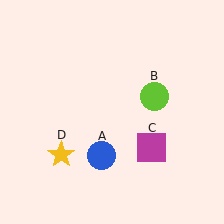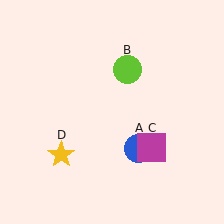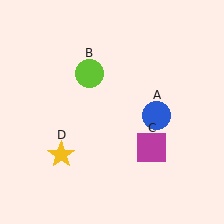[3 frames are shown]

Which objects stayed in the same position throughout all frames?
Magenta square (object C) and yellow star (object D) remained stationary.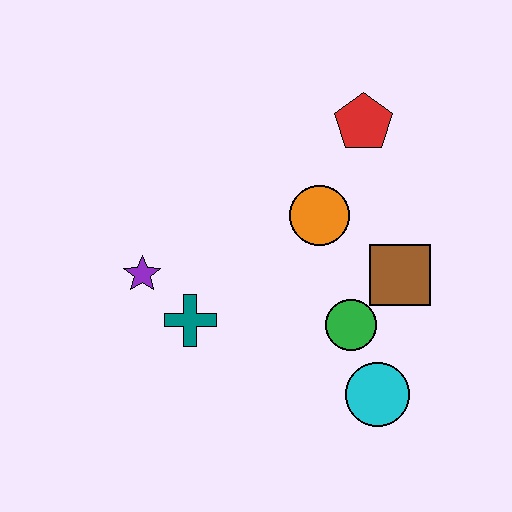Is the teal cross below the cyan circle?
No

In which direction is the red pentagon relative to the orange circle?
The red pentagon is above the orange circle.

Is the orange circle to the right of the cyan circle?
No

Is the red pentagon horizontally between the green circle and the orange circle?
No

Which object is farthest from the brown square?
The purple star is farthest from the brown square.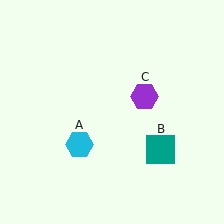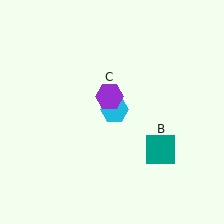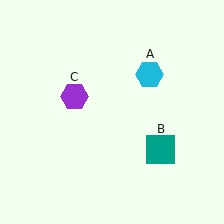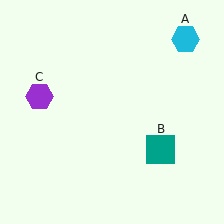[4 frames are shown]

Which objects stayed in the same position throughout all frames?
Teal square (object B) remained stationary.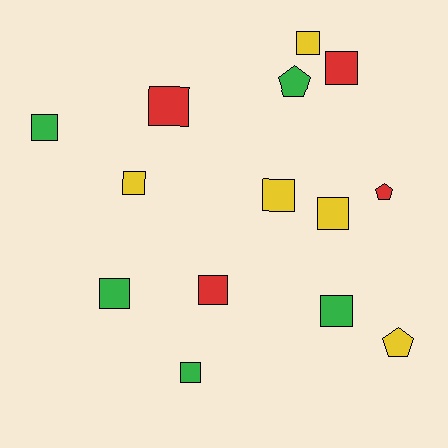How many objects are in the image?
There are 14 objects.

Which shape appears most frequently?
Square, with 11 objects.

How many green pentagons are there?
There is 1 green pentagon.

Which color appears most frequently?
Green, with 5 objects.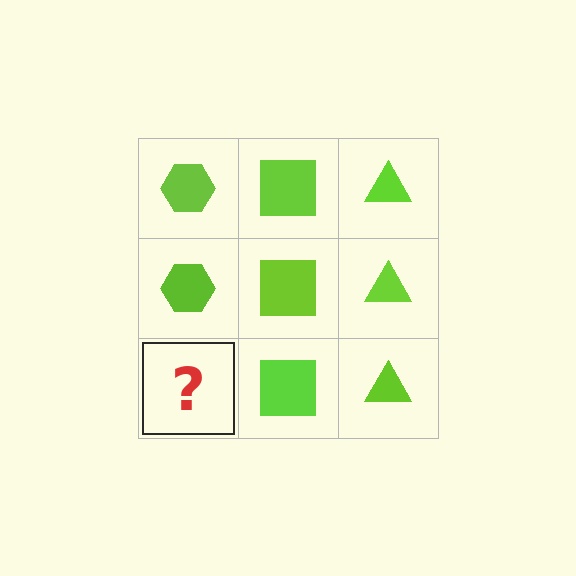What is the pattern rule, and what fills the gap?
The rule is that each column has a consistent shape. The gap should be filled with a lime hexagon.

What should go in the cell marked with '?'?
The missing cell should contain a lime hexagon.